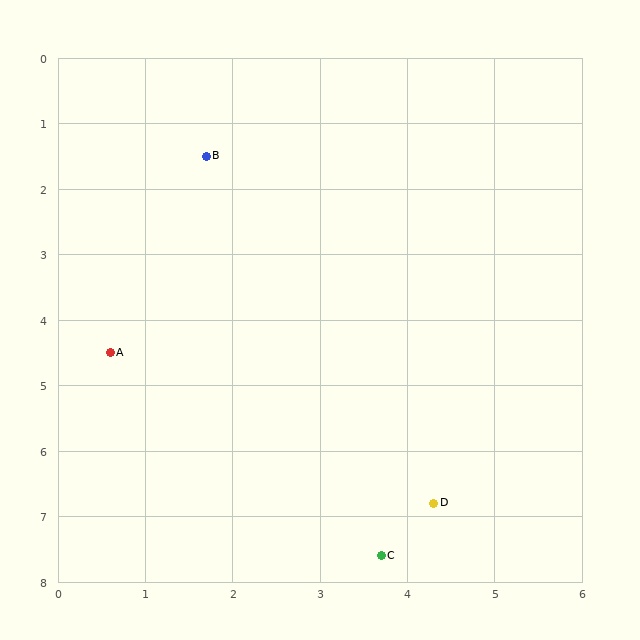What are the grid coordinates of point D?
Point D is at approximately (4.3, 6.8).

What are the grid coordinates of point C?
Point C is at approximately (3.7, 7.6).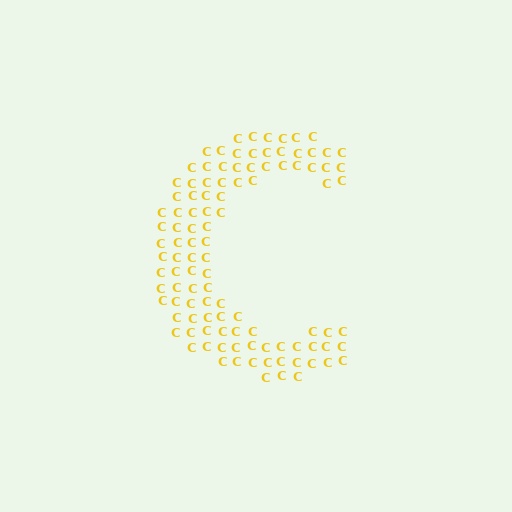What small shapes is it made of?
It is made of small letter C's.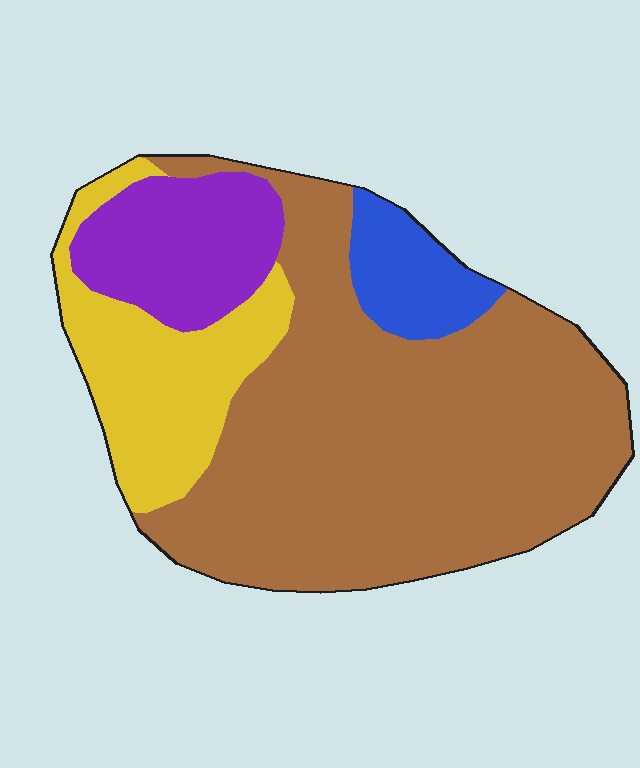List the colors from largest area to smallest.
From largest to smallest: brown, yellow, purple, blue.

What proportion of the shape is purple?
Purple takes up about one eighth (1/8) of the shape.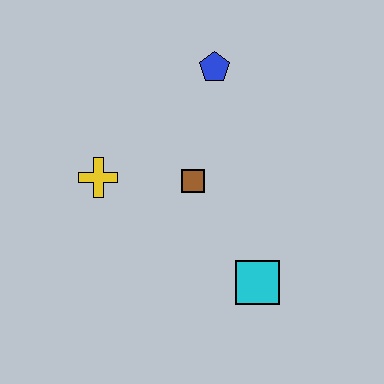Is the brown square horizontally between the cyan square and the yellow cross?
Yes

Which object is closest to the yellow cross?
The brown square is closest to the yellow cross.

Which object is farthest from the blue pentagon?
The cyan square is farthest from the blue pentagon.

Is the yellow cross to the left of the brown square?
Yes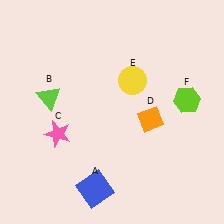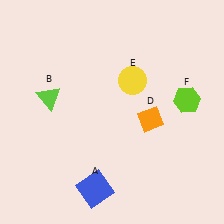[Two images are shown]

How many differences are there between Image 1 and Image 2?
There is 1 difference between the two images.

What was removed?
The pink star (C) was removed in Image 2.